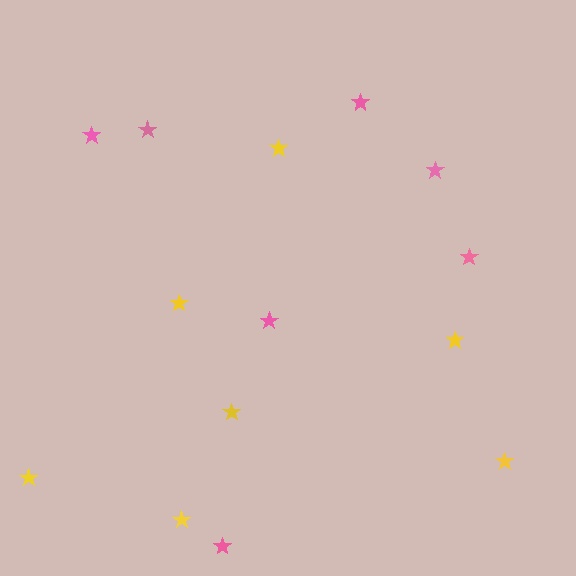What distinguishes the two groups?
There are 2 groups: one group of yellow stars (7) and one group of pink stars (7).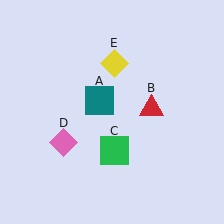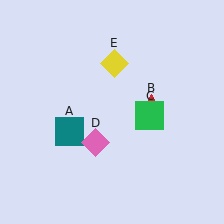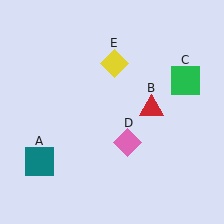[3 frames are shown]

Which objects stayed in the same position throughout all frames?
Red triangle (object B) and yellow diamond (object E) remained stationary.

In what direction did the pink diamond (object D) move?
The pink diamond (object D) moved right.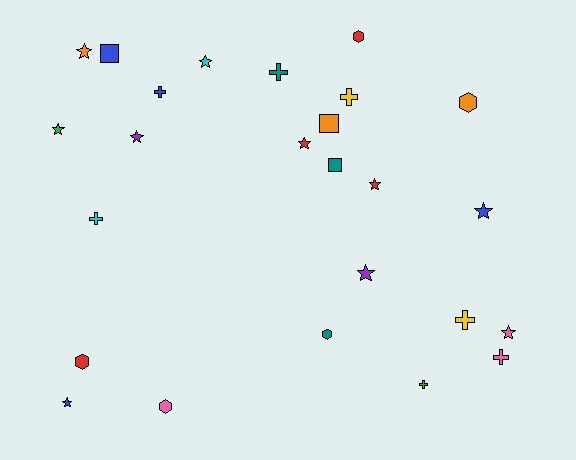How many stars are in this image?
There are 10 stars.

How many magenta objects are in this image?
There are no magenta objects.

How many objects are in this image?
There are 25 objects.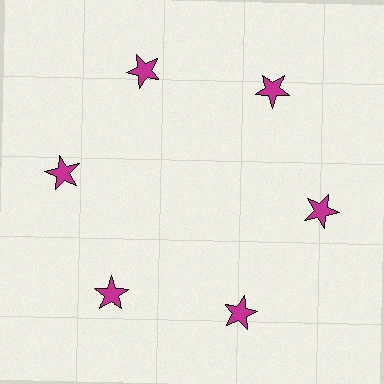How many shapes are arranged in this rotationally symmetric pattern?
There are 6 shapes, arranged in 6 groups of 1.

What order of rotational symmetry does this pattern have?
This pattern has 6-fold rotational symmetry.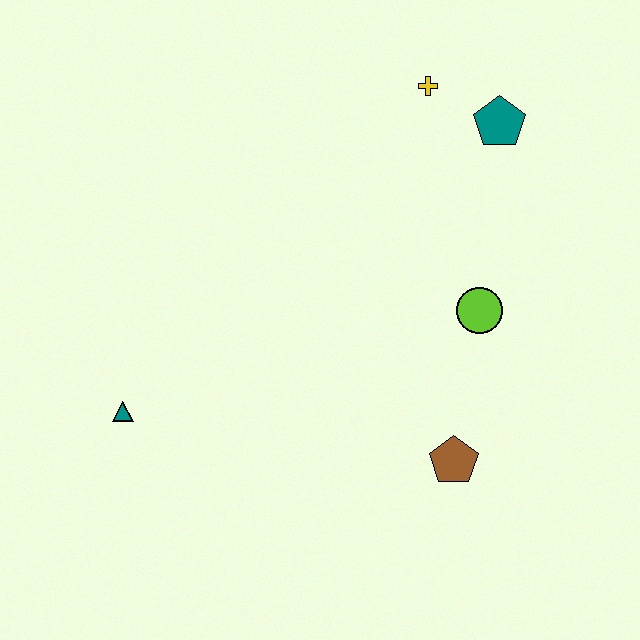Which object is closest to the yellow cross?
The teal pentagon is closest to the yellow cross.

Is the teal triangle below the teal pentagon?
Yes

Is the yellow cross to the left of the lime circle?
Yes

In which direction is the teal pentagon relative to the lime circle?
The teal pentagon is above the lime circle.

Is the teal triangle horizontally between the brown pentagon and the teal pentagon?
No